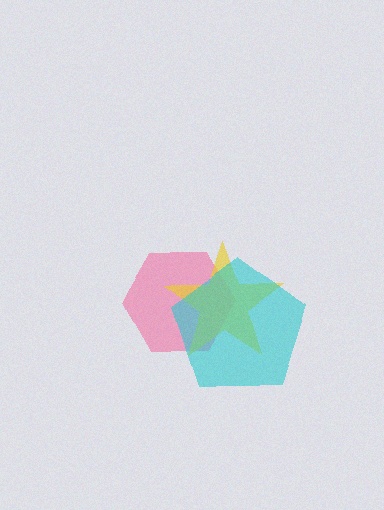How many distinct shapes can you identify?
There are 3 distinct shapes: a pink hexagon, a yellow star, a cyan pentagon.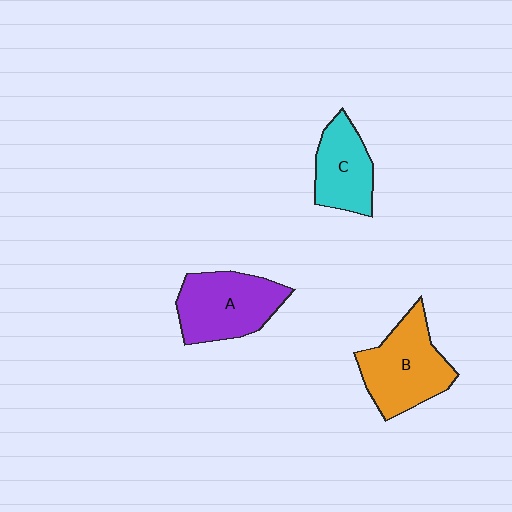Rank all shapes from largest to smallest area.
From largest to smallest: B (orange), A (purple), C (cyan).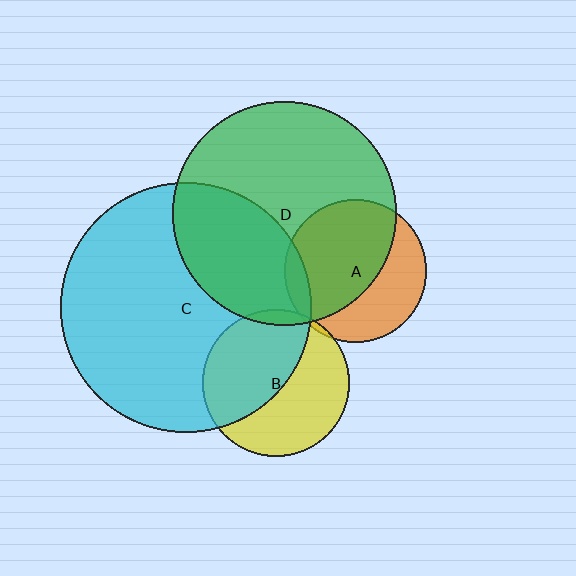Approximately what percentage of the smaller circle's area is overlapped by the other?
Approximately 10%.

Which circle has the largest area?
Circle C (cyan).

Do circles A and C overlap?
Yes.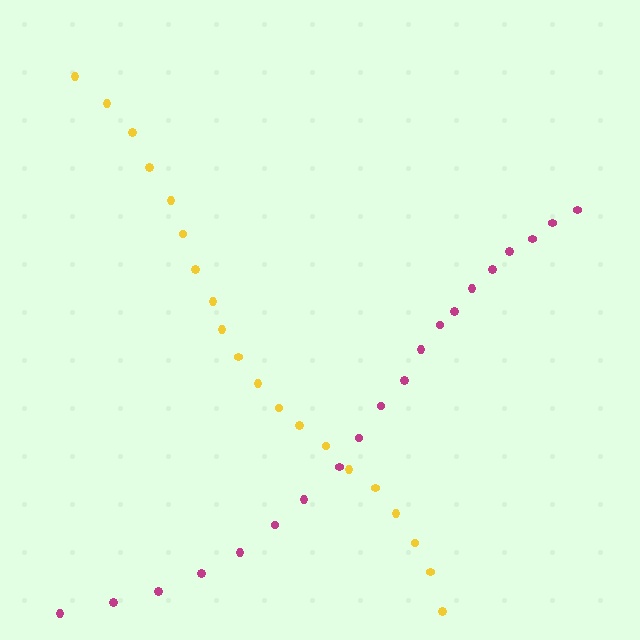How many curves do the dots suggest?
There are 2 distinct paths.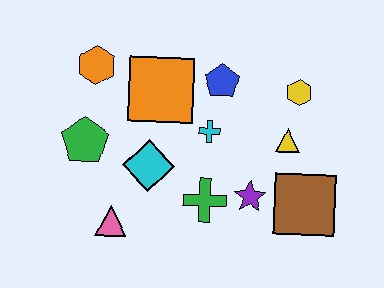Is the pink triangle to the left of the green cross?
Yes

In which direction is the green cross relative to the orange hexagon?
The green cross is below the orange hexagon.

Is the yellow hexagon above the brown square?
Yes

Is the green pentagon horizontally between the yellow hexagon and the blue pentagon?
No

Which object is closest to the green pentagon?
The cyan diamond is closest to the green pentagon.